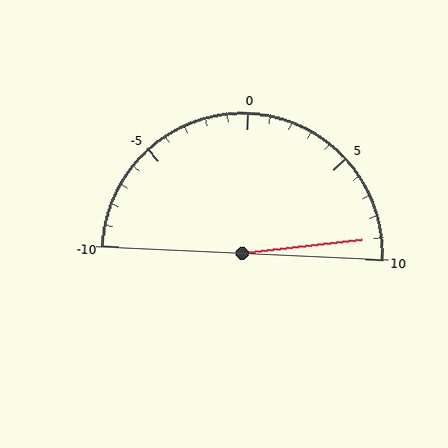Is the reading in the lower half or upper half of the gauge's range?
The reading is in the upper half of the range (-10 to 10).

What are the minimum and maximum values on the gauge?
The gauge ranges from -10 to 10.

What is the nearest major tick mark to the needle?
The nearest major tick mark is 10.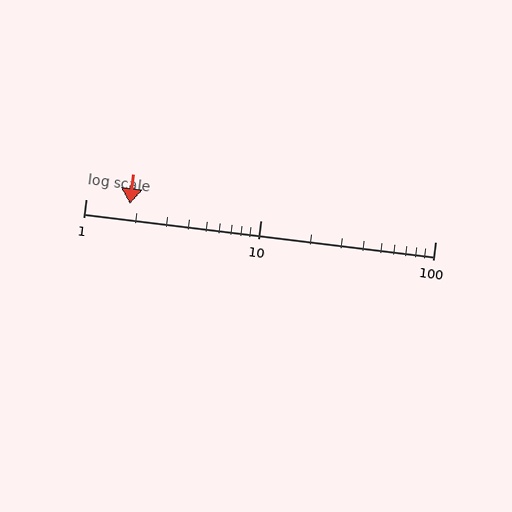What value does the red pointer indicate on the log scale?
The pointer indicates approximately 1.8.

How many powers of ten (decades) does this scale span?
The scale spans 2 decades, from 1 to 100.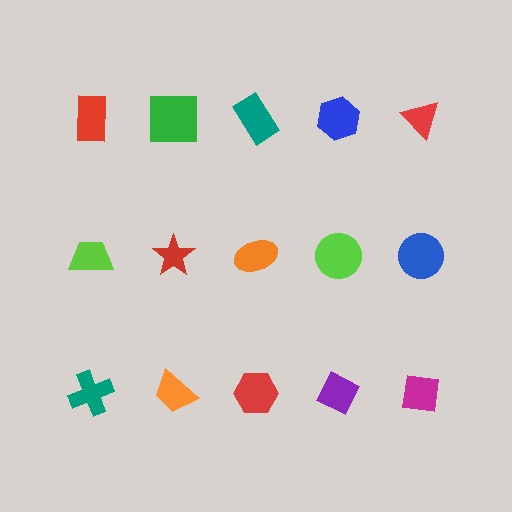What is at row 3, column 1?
A teal cross.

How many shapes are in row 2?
5 shapes.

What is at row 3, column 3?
A red hexagon.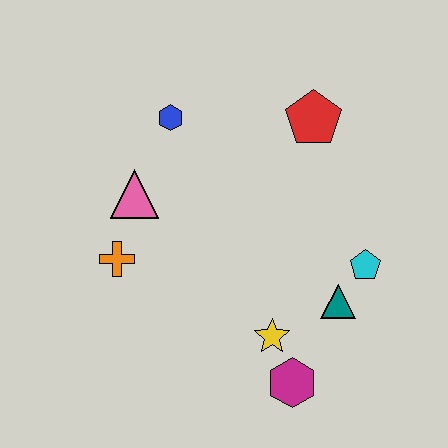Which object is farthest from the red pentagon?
The magenta hexagon is farthest from the red pentagon.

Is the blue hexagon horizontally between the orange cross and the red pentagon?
Yes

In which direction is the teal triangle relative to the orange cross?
The teal triangle is to the right of the orange cross.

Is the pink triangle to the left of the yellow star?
Yes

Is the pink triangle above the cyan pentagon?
Yes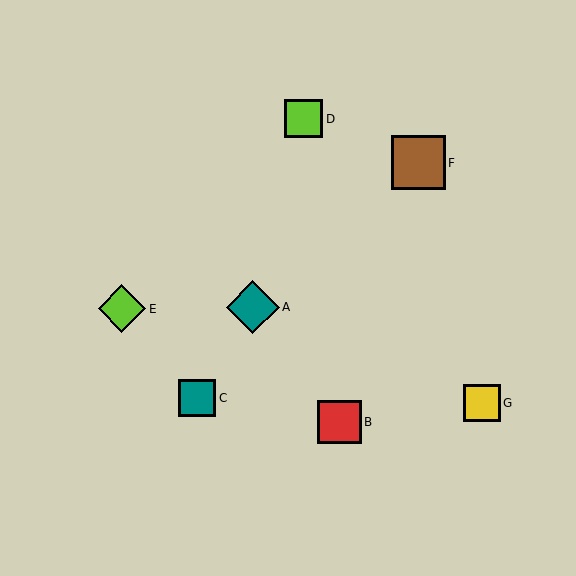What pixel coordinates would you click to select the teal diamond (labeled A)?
Click at (253, 307) to select the teal diamond A.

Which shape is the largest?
The brown square (labeled F) is the largest.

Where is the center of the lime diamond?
The center of the lime diamond is at (122, 309).